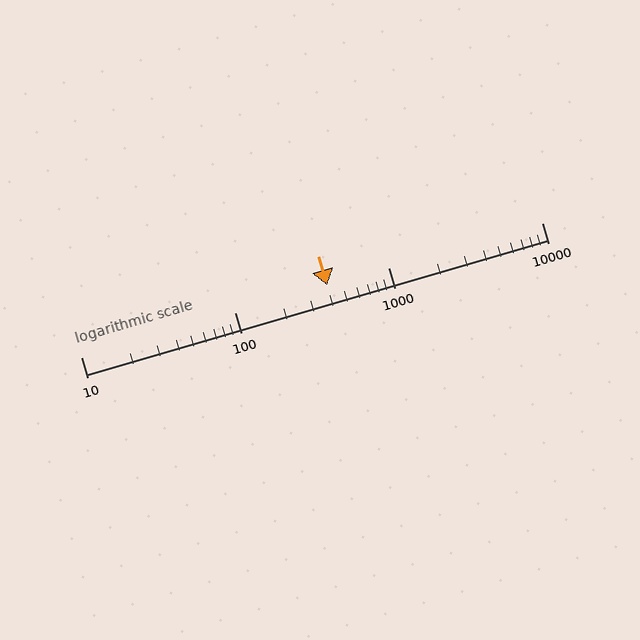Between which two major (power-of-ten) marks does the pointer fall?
The pointer is between 100 and 1000.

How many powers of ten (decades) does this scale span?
The scale spans 3 decades, from 10 to 10000.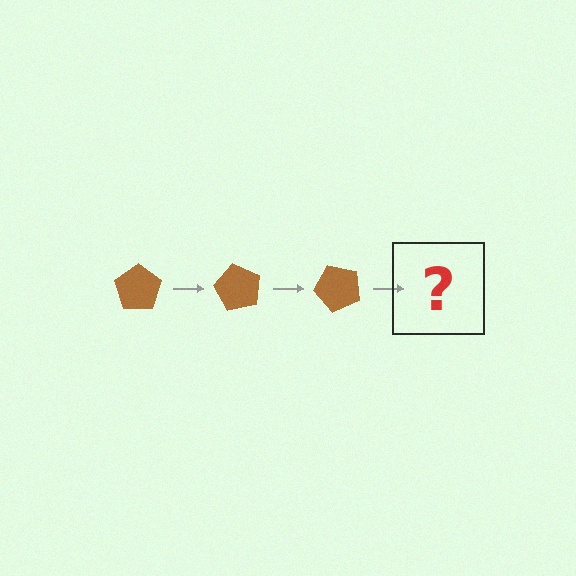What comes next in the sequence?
The next element should be a brown pentagon rotated 180 degrees.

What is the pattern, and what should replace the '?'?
The pattern is that the pentagon rotates 60 degrees each step. The '?' should be a brown pentagon rotated 180 degrees.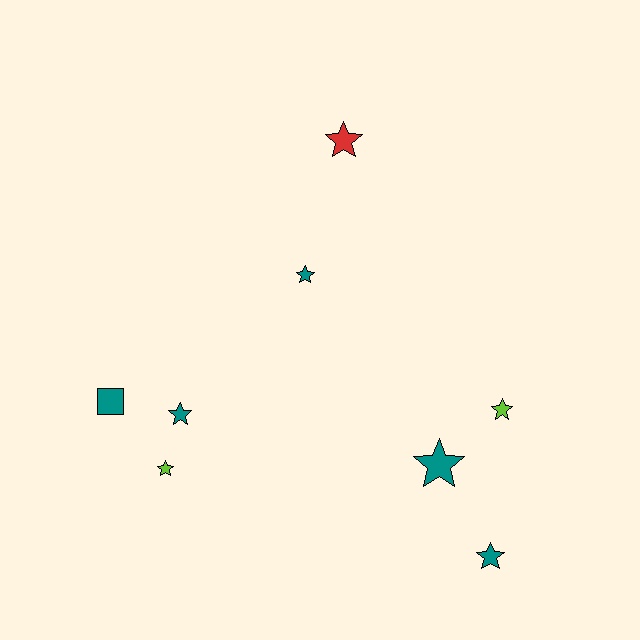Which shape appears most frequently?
Star, with 7 objects.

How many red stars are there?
There is 1 red star.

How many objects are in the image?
There are 8 objects.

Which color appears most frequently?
Teal, with 5 objects.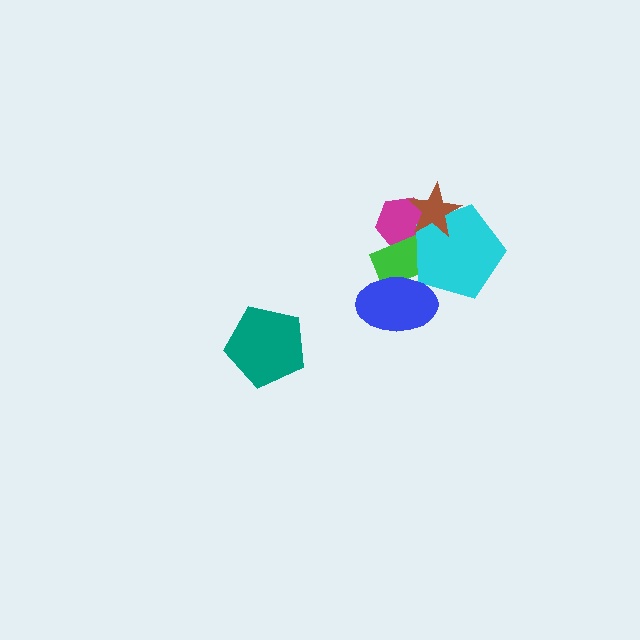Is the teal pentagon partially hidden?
No, no other shape covers it.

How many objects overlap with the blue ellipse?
2 objects overlap with the blue ellipse.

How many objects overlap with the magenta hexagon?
3 objects overlap with the magenta hexagon.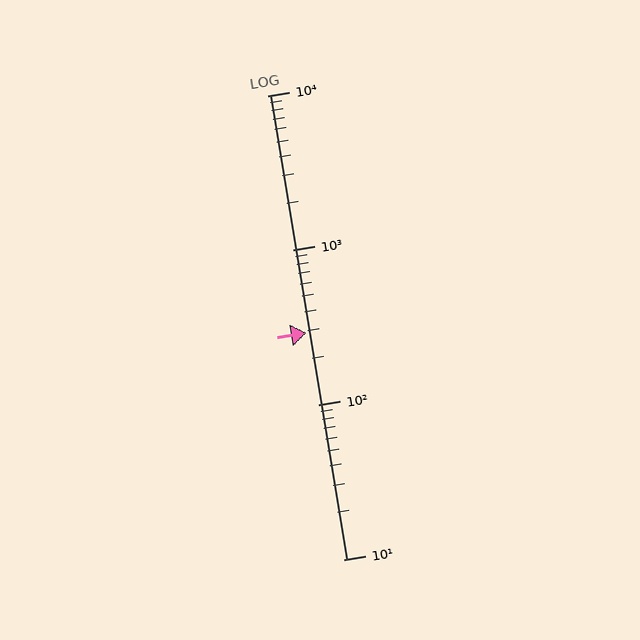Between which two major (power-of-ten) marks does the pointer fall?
The pointer is between 100 and 1000.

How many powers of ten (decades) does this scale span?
The scale spans 3 decades, from 10 to 10000.